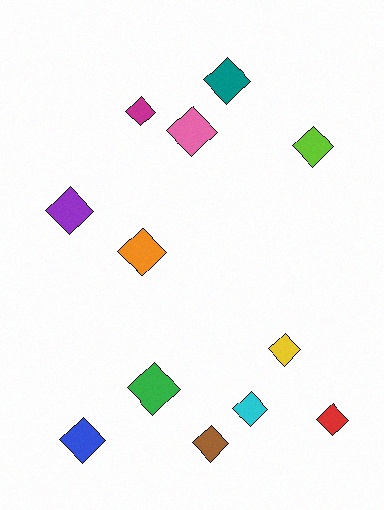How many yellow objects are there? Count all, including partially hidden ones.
There is 1 yellow object.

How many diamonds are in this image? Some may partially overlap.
There are 12 diamonds.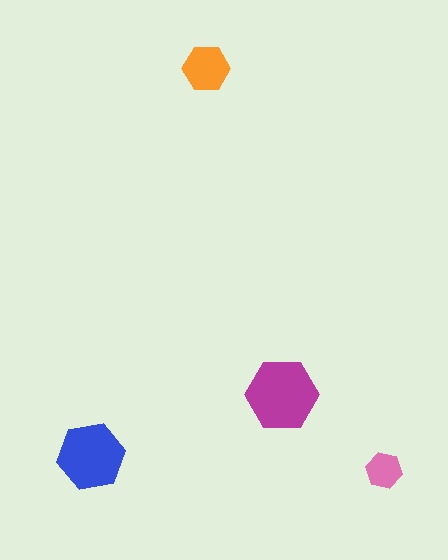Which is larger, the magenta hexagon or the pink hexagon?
The magenta one.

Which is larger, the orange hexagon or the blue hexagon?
The blue one.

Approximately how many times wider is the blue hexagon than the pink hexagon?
About 2 times wider.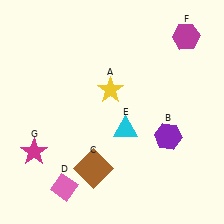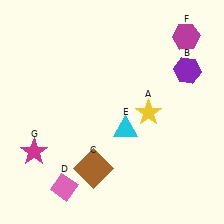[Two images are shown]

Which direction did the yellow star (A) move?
The yellow star (A) moved right.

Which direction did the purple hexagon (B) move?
The purple hexagon (B) moved up.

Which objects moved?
The objects that moved are: the yellow star (A), the purple hexagon (B).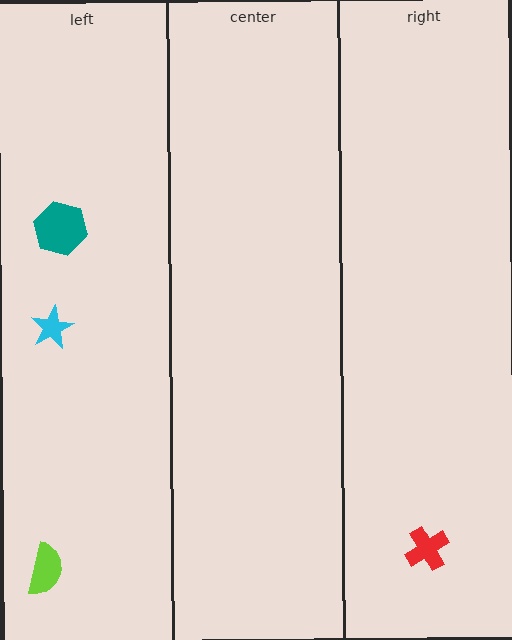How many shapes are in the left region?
3.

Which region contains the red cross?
The right region.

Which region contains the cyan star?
The left region.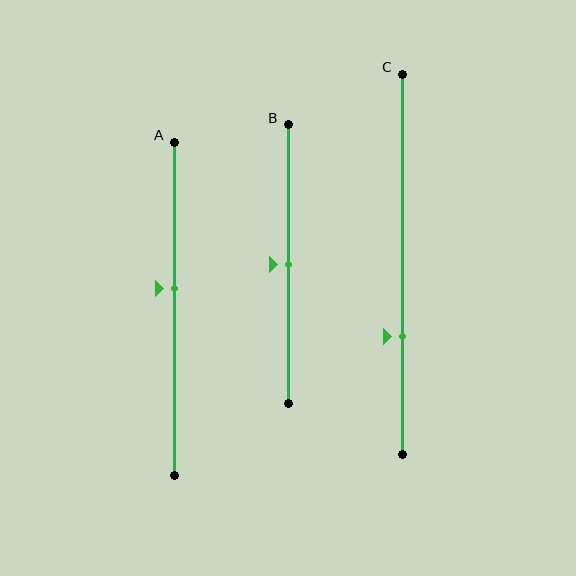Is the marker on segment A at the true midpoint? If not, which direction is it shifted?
No, the marker on segment A is shifted upward by about 6% of the segment length.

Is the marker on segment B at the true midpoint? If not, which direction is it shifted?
Yes, the marker on segment B is at the true midpoint.